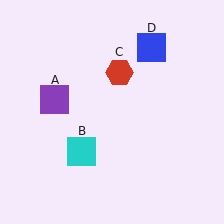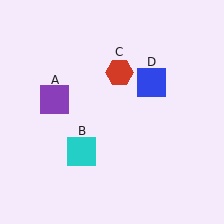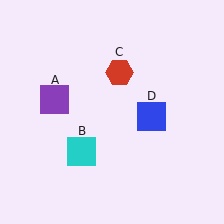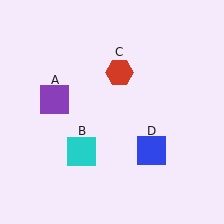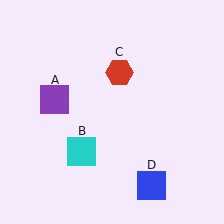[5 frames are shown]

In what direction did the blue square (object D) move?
The blue square (object D) moved down.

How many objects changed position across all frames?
1 object changed position: blue square (object D).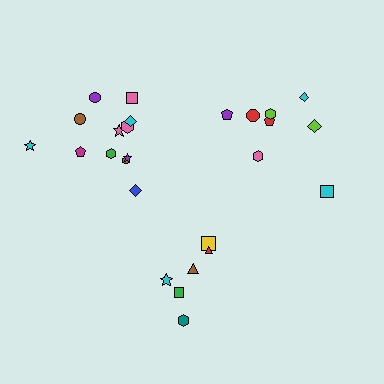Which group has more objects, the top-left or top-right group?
The top-left group.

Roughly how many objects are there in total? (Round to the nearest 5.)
Roughly 25 objects in total.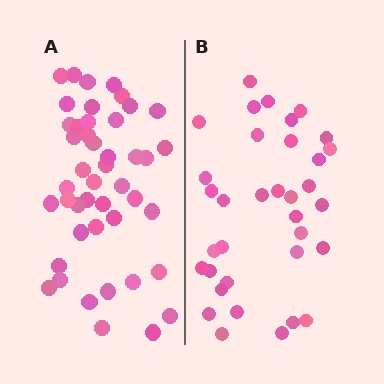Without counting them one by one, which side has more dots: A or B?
Region A (the left region) has more dots.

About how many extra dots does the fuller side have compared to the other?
Region A has roughly 10 or so more dots than region B.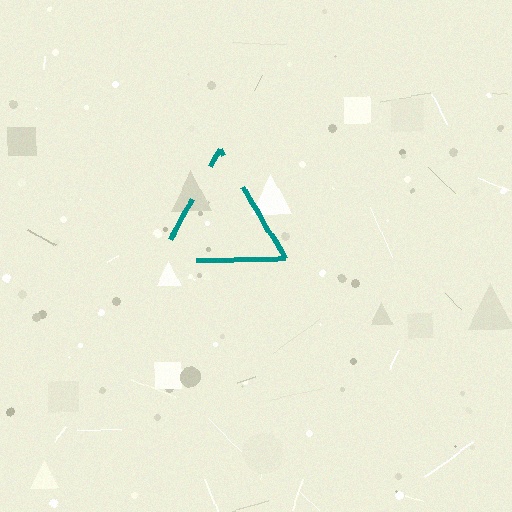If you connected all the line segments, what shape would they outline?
They would outline a triangle.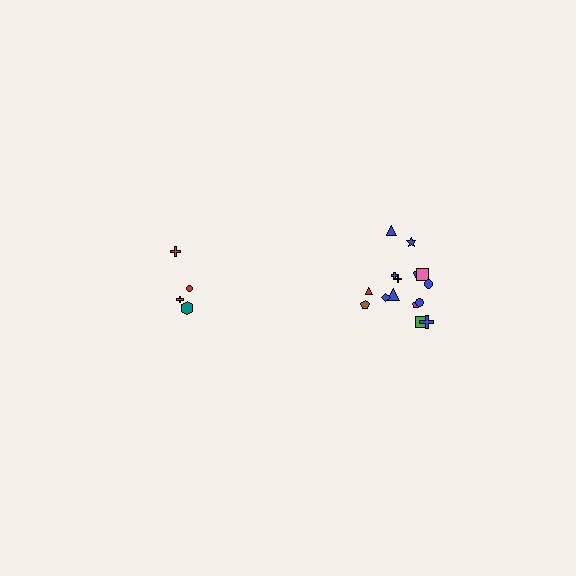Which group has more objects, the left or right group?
The right group.